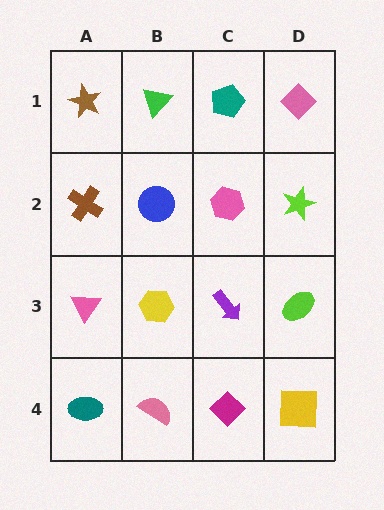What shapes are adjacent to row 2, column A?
A brown star (row 1, column A), a pink triangle (row 3, column A), a blue circle (row 2, column B).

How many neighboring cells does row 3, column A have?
3.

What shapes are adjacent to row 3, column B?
A blue circle (row 2, column B), a pink semicircle (row 4, column B), a pink triangle (row 3, column A), a purple arrow (row 3, column C).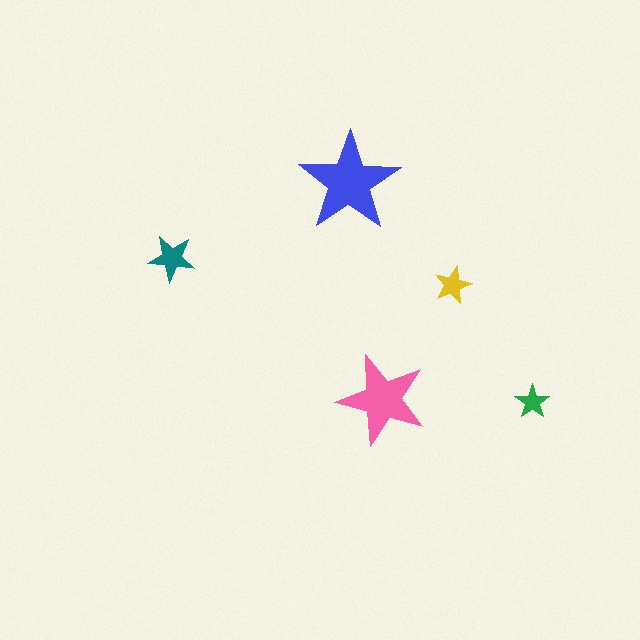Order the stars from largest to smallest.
the blue one, the pink one, the teal one, the yellow one, the green one.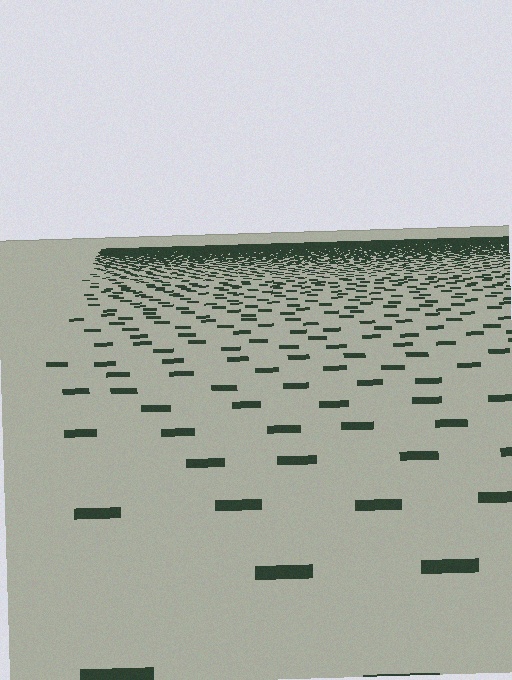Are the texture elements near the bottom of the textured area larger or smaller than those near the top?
Larger. Near the bottom, elements are closer to the viewer and appear at a bigger on-screen size.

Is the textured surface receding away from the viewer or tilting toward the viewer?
The surface is receding away from the viewer. Texture elements get smaller and denser toward the top.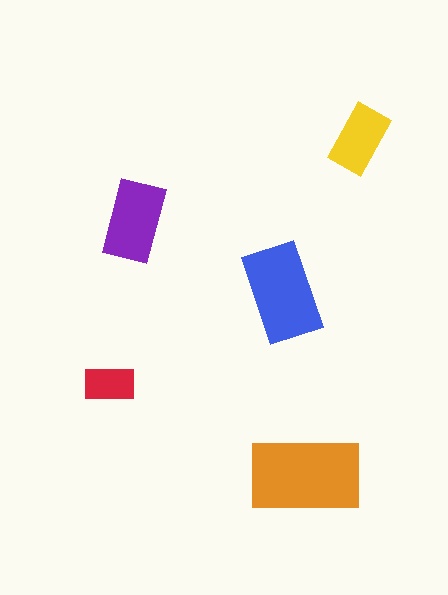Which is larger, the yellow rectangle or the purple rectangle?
The purple one.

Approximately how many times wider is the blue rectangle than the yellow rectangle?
About 1.5 times wider.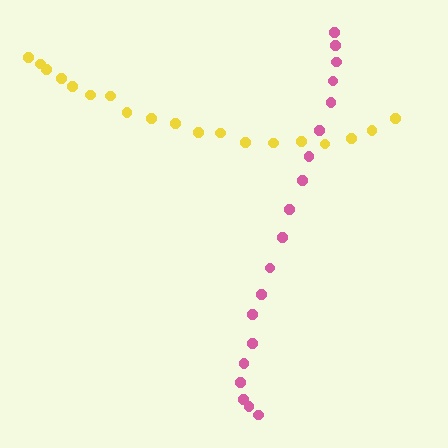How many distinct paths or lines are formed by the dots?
There are 2 distinct paths.